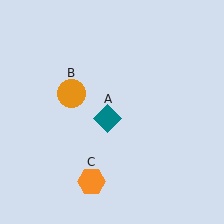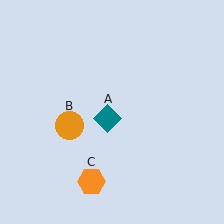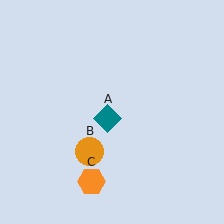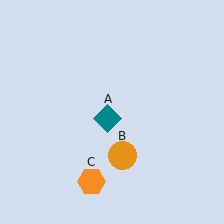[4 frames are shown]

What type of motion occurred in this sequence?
The orange circle (object B) rotated counterclockwise around the center of the scene.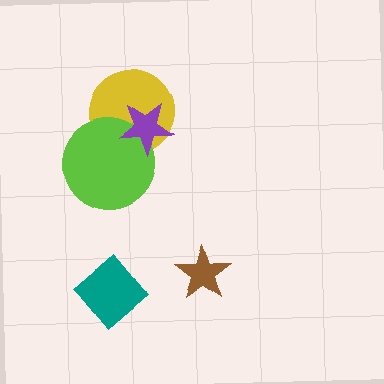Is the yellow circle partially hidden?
Yes, it is partially covered by another shape.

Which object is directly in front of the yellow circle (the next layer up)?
The lime circle is directly in front of the yellow circle.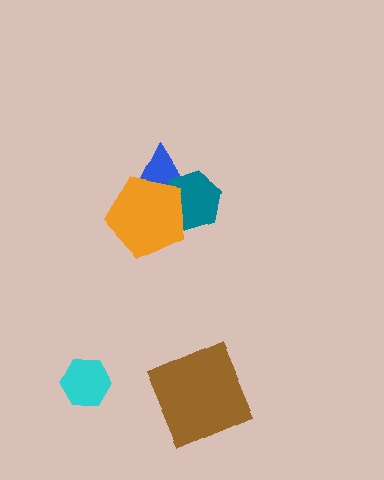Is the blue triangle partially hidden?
Yes, it is partially covered by another shape.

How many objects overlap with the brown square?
0 objects overlap with the brown square.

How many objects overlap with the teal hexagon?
2 objects overlap with the teal hexagon.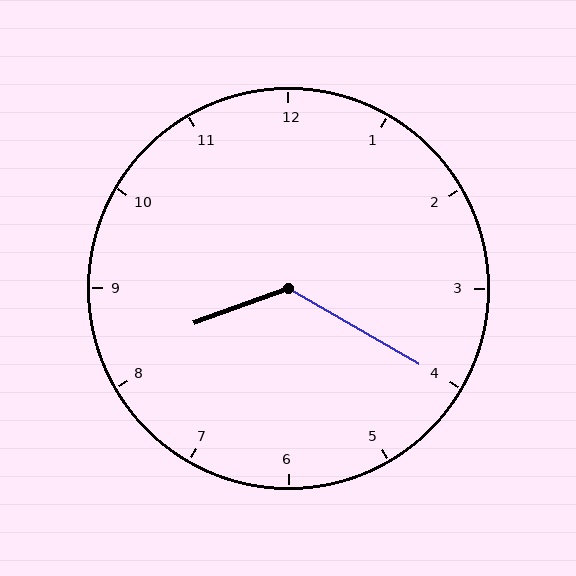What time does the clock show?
8:20.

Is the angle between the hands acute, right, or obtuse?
It is obtuse.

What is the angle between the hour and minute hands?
Approximately 130 degrees.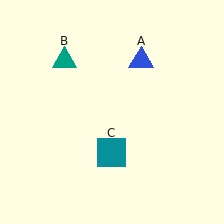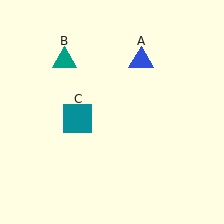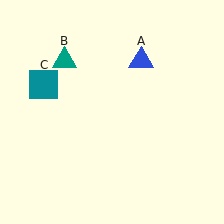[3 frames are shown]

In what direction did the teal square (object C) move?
The teal square (object C) moved up and to the left.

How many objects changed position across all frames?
1 object changed position: teal square (object C).